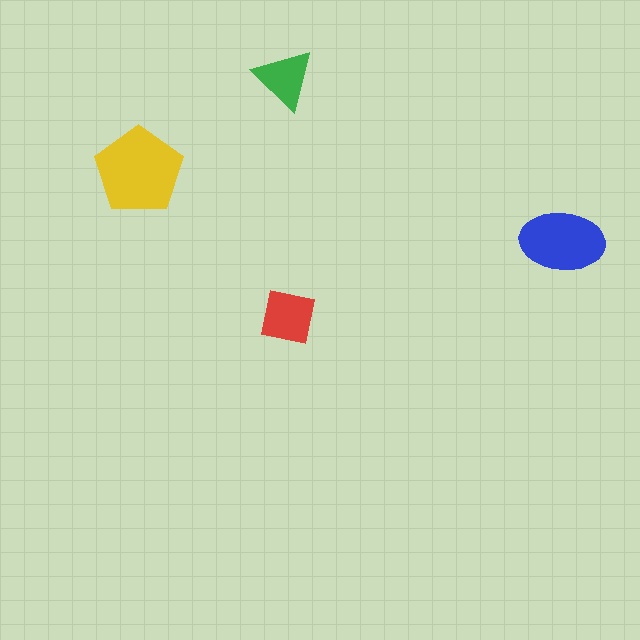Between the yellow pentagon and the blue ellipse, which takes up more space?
The yellow pentagon.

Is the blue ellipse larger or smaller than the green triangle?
Larger.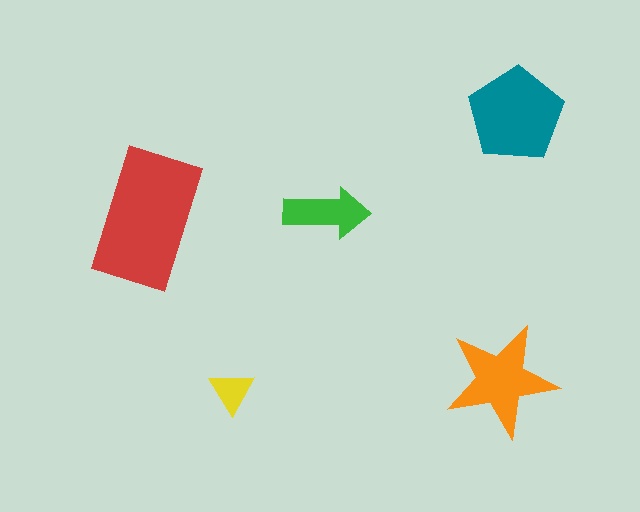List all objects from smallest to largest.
The yellow triangle, the green arrow, the orange star, the teal pentagon, the red rectangle.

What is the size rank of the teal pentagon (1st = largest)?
2nd.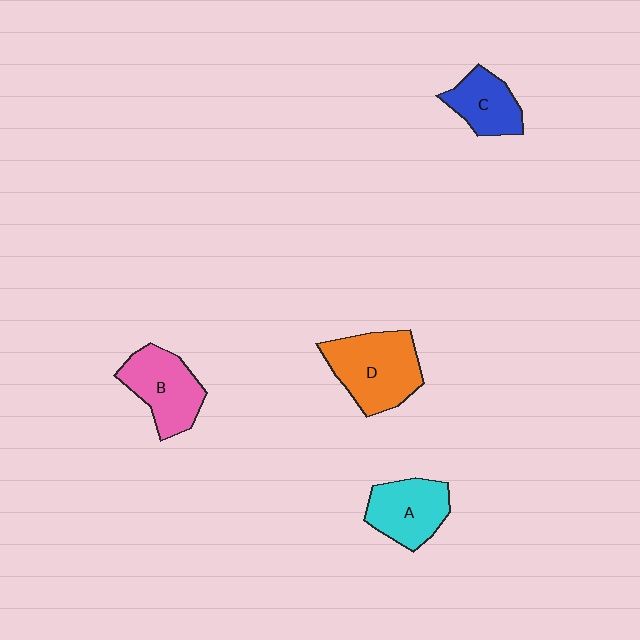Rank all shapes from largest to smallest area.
From largest to smallest: D (orange), B (pink), A (cyan), C (blue).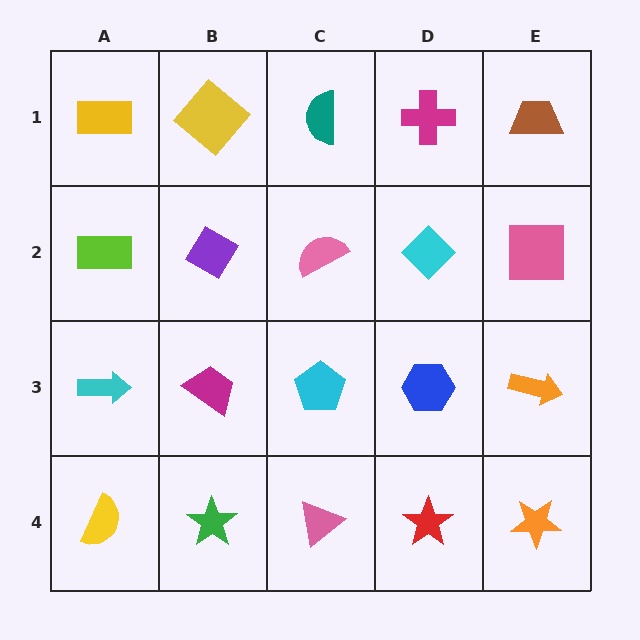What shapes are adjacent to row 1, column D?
A cyan diamond (row 2, column D), a teal semicircle (row 1, column C), a brown trapezoid (row 1, column E).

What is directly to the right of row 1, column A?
A yellow diamond.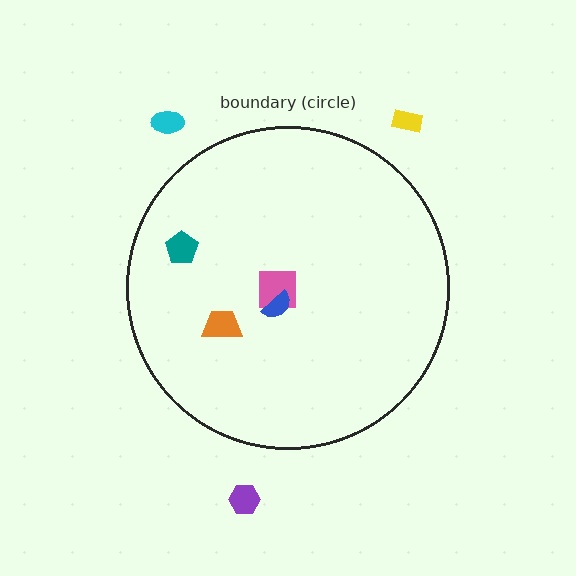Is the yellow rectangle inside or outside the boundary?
Outside.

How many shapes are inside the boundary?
4 inside, 3 outside.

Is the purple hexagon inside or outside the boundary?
Outside.